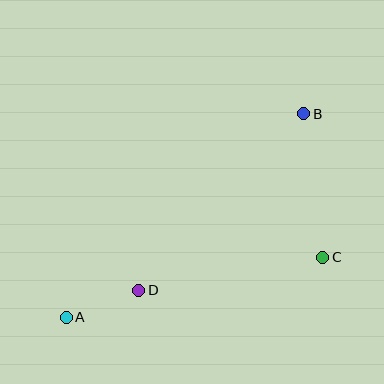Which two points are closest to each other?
Points A and D are closest to each other.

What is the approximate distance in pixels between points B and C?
The distance between B and C is approximately 145 pixels.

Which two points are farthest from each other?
Points A and B are farthest from each other.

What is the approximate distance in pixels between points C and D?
The distance between C and D is approximately 187 pixels.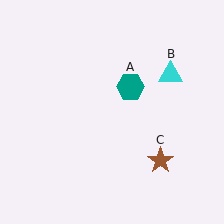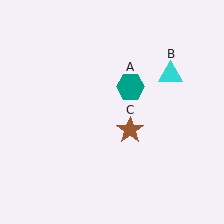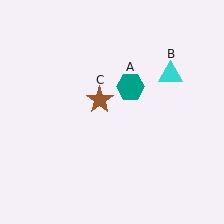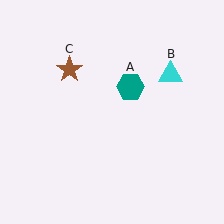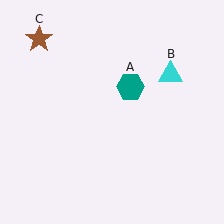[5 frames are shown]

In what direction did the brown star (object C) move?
The brown star (object C) moved up and to the left.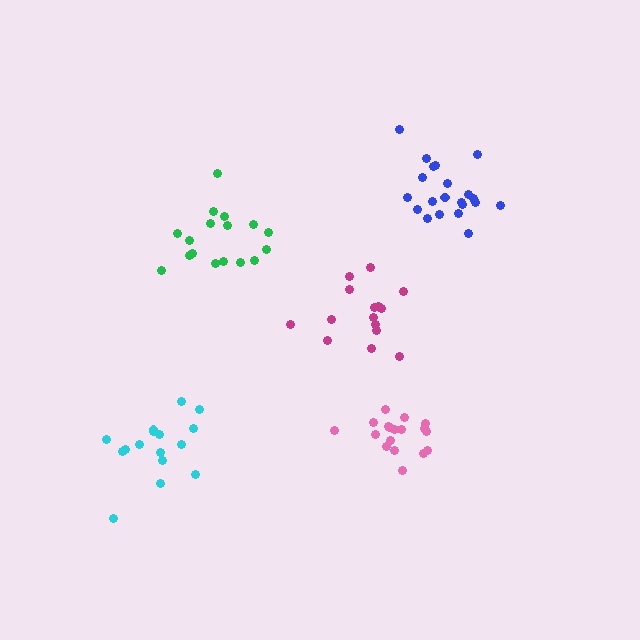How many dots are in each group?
Group 1: 18 dots, Group 2: 21 dots, Group 3: 15 dots, Group 4: 16 dots, Group 5: 17 dots (87 total).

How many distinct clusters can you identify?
There are 5 distinct clusters.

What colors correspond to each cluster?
The clusters are colored: pink, blue, magenta, cyan, green.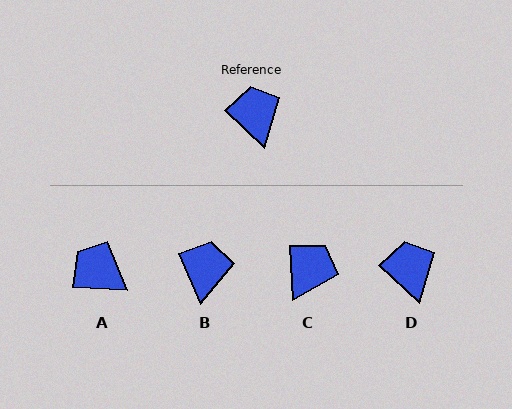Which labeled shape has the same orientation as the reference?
D.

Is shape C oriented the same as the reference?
No, it is off by about 44 degrees.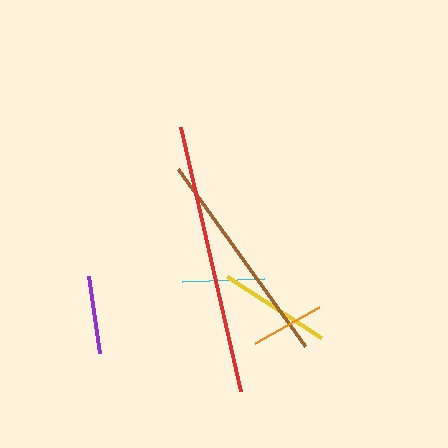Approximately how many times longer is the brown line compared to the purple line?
The brown line is approximately 2.8 times the length of the purple line.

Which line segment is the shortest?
The orange line is the shortest at approximately 74 pixels.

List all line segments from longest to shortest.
From longest to shortest: red, brown, yellow, cyan, purple, orange.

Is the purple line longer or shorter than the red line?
The red line is longer than the purple line.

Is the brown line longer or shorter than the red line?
The red line is longer than the brown line.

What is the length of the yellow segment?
The yellow segment is approximately 112 pixels long.